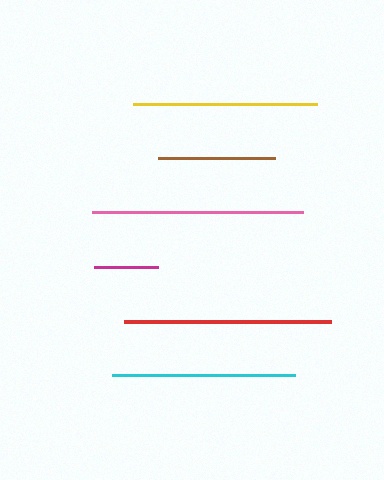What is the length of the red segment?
The red segment is approximately 207 pixels long.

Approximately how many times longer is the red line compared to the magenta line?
The red line is approximately 3.2 times the length of the magenta line.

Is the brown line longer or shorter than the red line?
The red line is longer than the brown line.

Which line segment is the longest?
The pink line is the longest at approximately 211 pixels.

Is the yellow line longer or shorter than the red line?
The red line is longer than the yellow line.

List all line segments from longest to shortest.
From longest to shortest: pink, red, yellow, cyan, brown, magenta.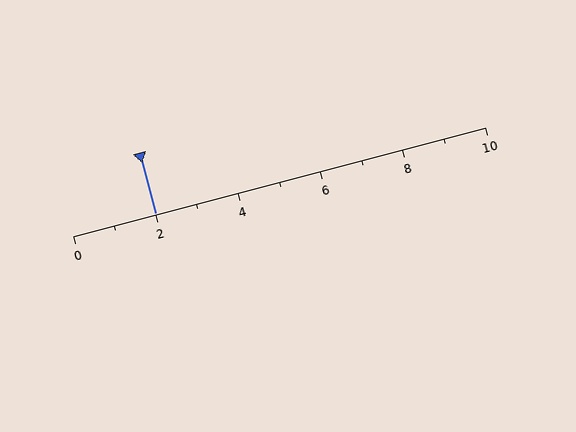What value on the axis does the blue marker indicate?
The marker indicates approximately 2.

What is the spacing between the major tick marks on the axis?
The major ticks are spaced 2 apart.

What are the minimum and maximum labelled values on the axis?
The axis runs from 0 to 10.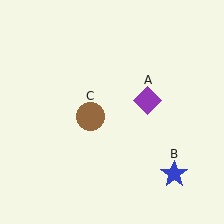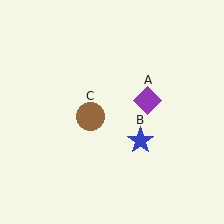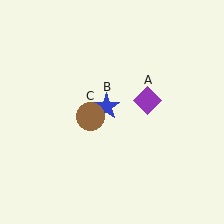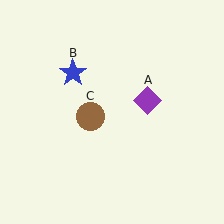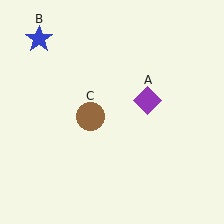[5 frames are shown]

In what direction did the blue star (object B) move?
The blue star (object B) moved up and to the left.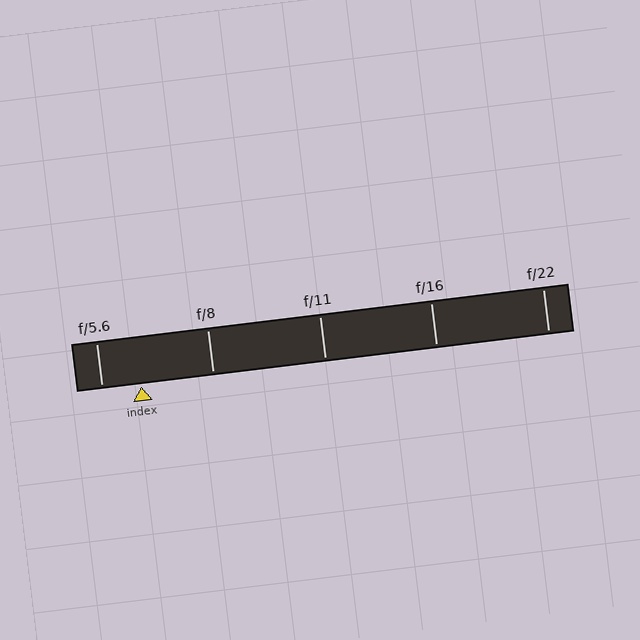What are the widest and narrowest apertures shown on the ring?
The widest aperture shown is f/5.6 and the narrowest is f/22.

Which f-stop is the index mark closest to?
The index mark is closest to f/5.6.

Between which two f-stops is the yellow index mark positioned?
The index mark is between f/5.6 and f/8.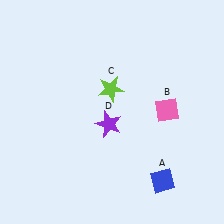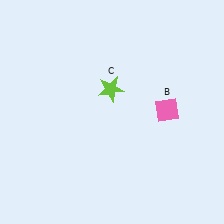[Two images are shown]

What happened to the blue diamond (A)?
The blue diamond (A) was removed in Image 2. It was in the bottom-right area of Image 1.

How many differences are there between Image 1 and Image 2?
There are 2 differences between the two images.